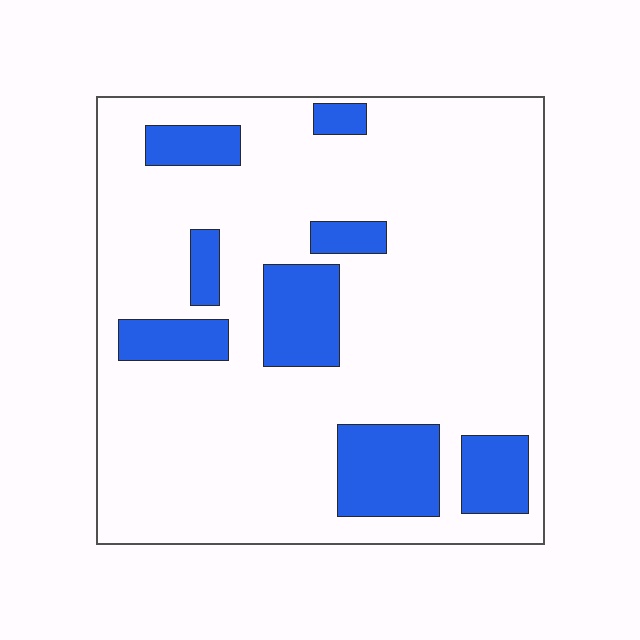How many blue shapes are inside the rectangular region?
8.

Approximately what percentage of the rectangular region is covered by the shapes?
Approximately 20%.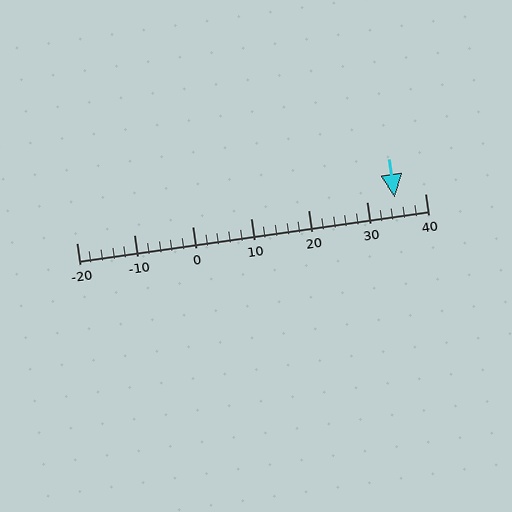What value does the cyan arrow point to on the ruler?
The cyan arrow points to approximately 35.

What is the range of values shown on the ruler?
The ruler shows values from -20 to 40.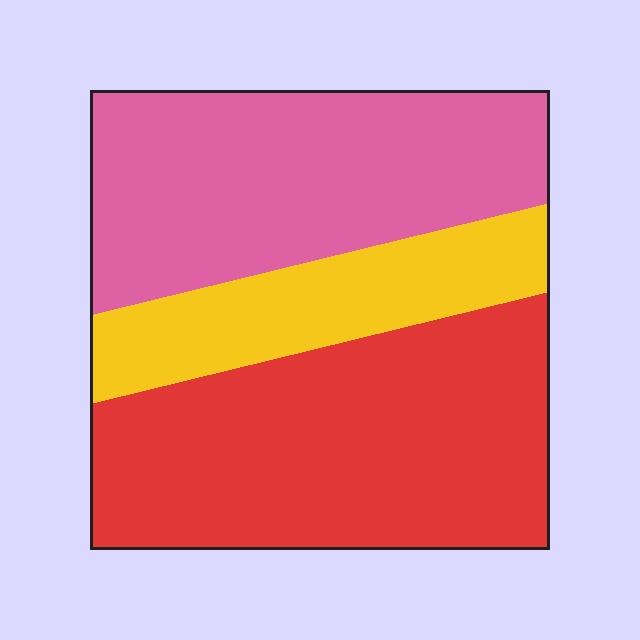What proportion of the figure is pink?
Pink takes up about three eighths (3/8) of the figure.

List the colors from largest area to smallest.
From largest to smallest: red, pink, yellow.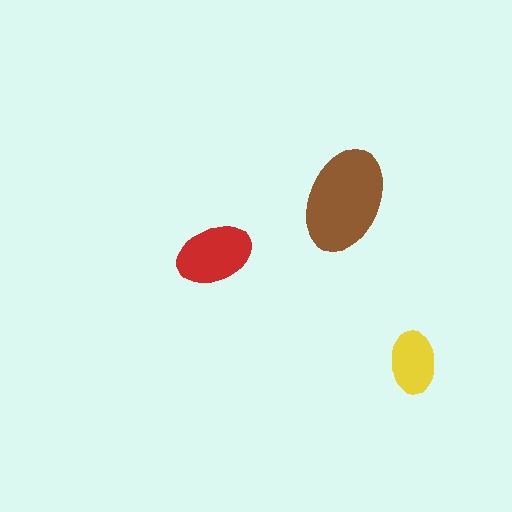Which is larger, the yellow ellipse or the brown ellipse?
The brown one.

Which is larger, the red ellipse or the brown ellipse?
The brown one.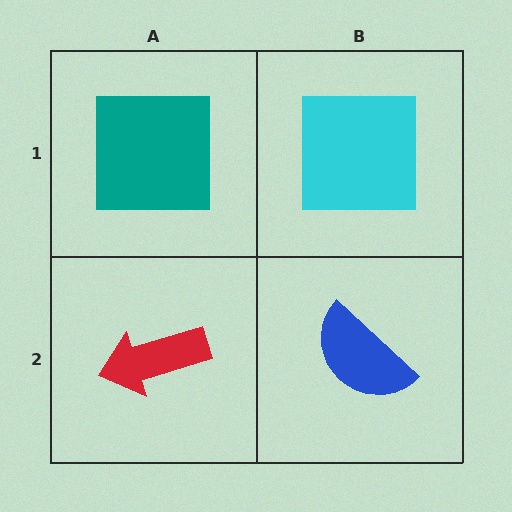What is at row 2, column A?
A red arrow.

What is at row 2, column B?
A blue semicircle.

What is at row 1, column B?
A cyan square.